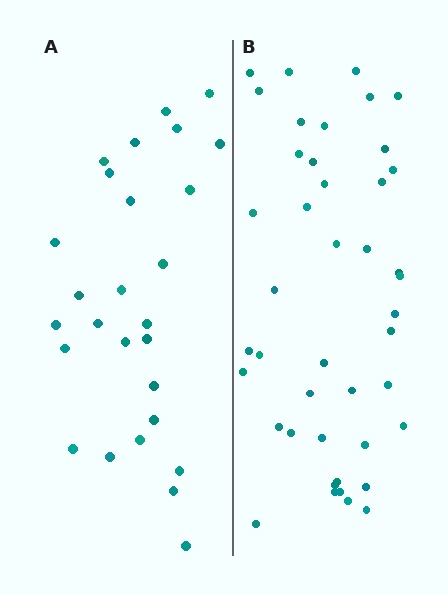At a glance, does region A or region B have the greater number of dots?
Region B (the right region) has more dots.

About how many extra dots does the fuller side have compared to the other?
Region B has approximately 15 more dots than region A.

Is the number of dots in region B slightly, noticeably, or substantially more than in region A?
Region B has substantially more. The ratio is roughly 1.6 to 1.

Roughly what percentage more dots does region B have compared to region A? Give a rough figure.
About 60% more.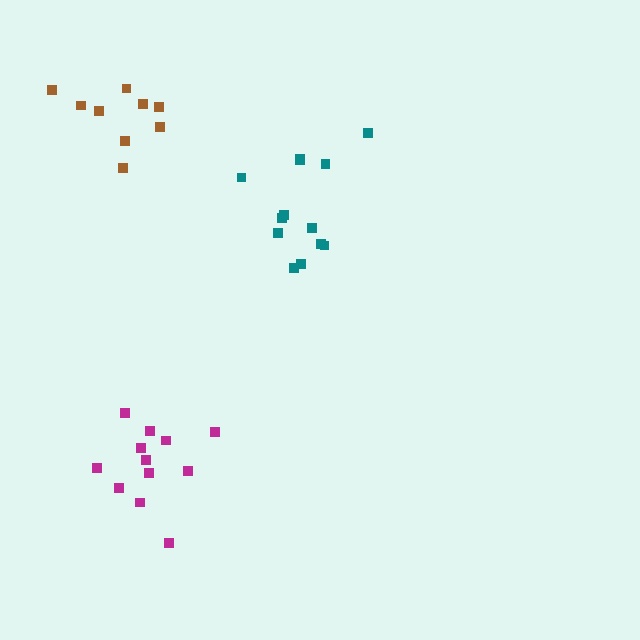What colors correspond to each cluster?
The clusters are colored: brown, magenta, teal.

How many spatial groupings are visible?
There are 3 spatial groupings.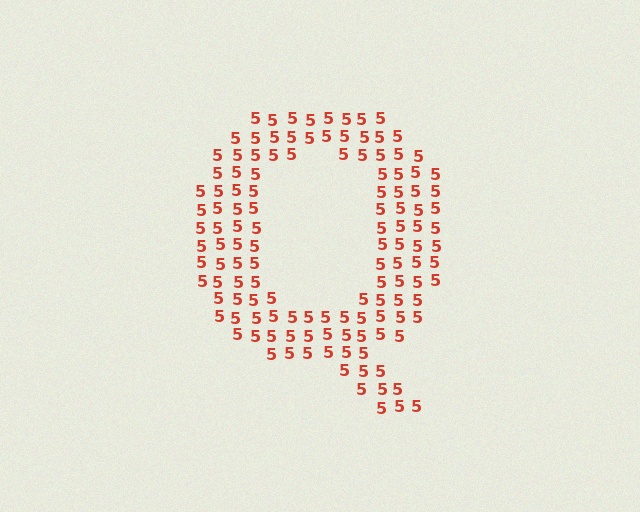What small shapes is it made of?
It is made of small digit 5's.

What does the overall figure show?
The overall figure shows the letter Q.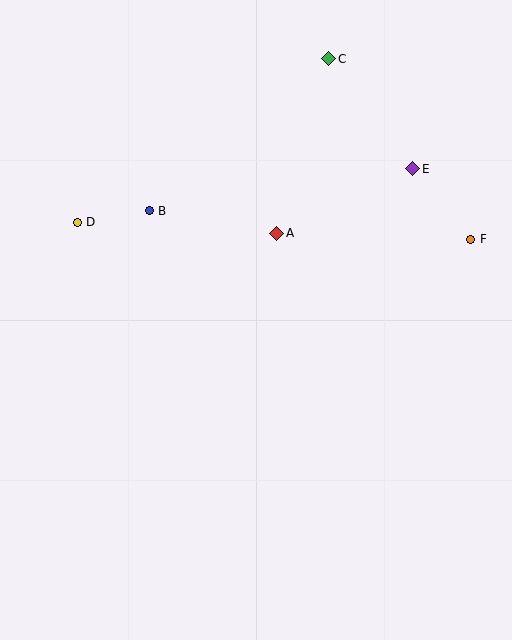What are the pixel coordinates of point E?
Point E is at (413, 169).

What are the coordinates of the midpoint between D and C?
The midpoint between D and C is at (203, 141).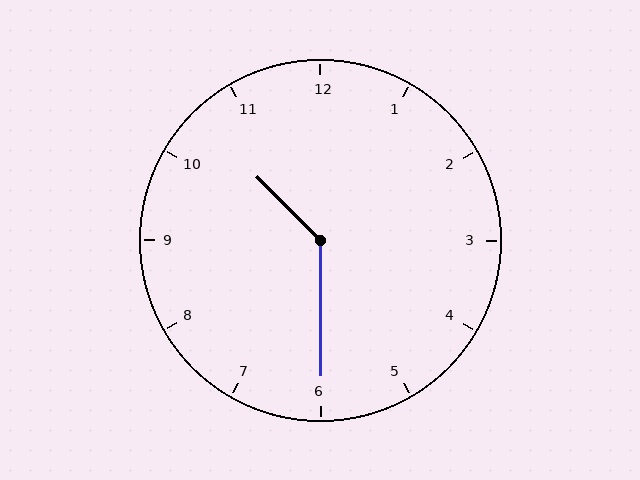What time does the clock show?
10:30.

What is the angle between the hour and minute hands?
Approximately 135 degrees.